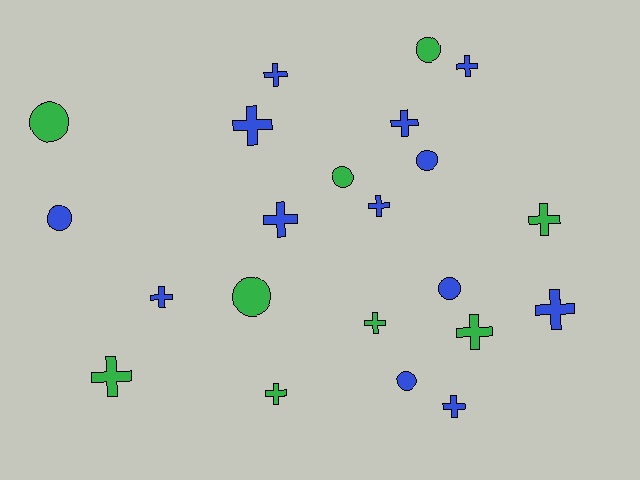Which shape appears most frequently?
Cross, with 14 objects.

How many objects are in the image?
There are 22 objects.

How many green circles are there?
There are 4 green circles.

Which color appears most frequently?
Blue, with 13 objects.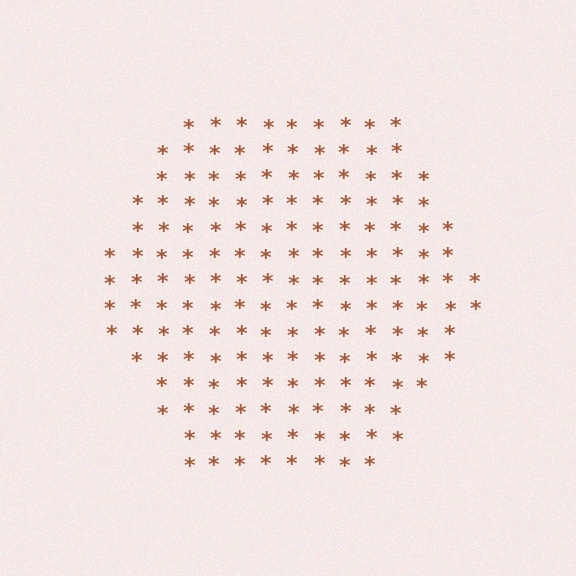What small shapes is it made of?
It is made of small asterisks.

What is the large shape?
The large shape is a hexagon.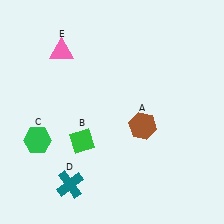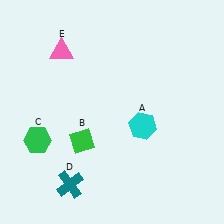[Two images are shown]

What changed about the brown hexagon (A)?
In Image 1, A is brown. In Image 2, it changed to cyan.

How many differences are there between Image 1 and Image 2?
There is 1 difference between the two images.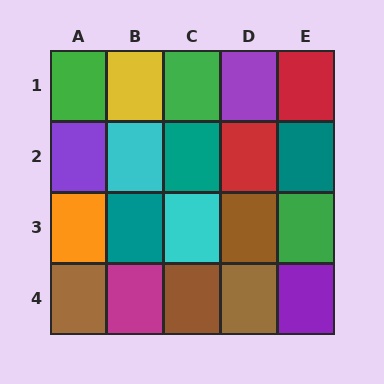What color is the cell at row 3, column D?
Brown.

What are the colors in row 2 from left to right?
Purple, cyan, teal, red, teal.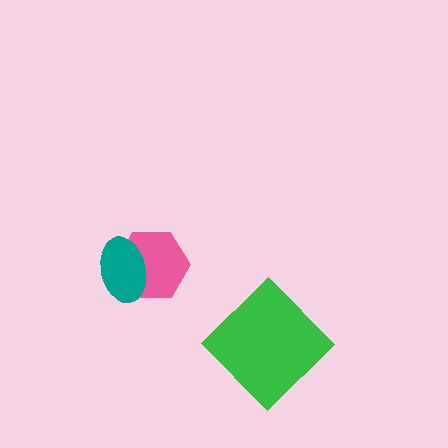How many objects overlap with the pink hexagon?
1 object overlaps with the pink hexagon.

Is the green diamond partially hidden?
No, no other shape covers it.